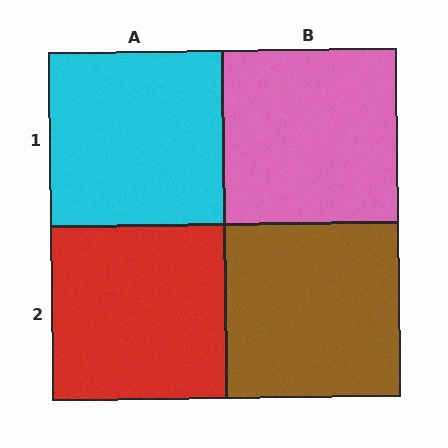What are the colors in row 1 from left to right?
Cyan, pink.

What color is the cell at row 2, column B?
Brown.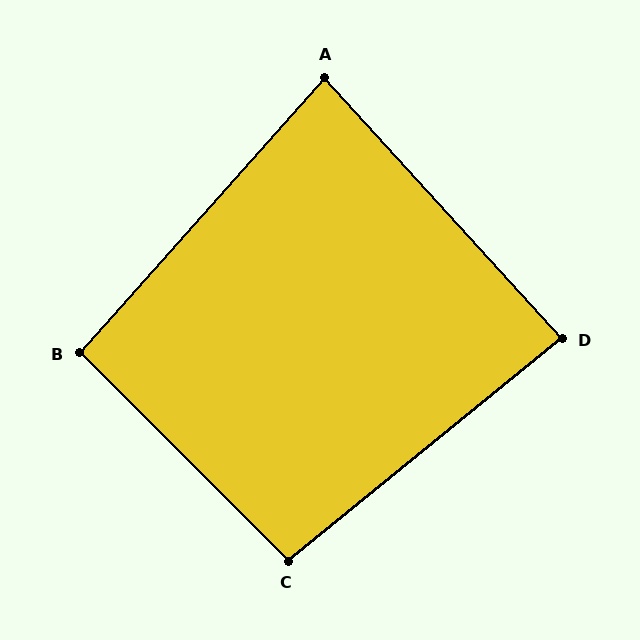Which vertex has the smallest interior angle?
A, at approximately 84 degrees.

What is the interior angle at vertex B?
Approximately 93 degrees (approximately right).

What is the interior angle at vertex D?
Approximately 87 degrees (approximately right).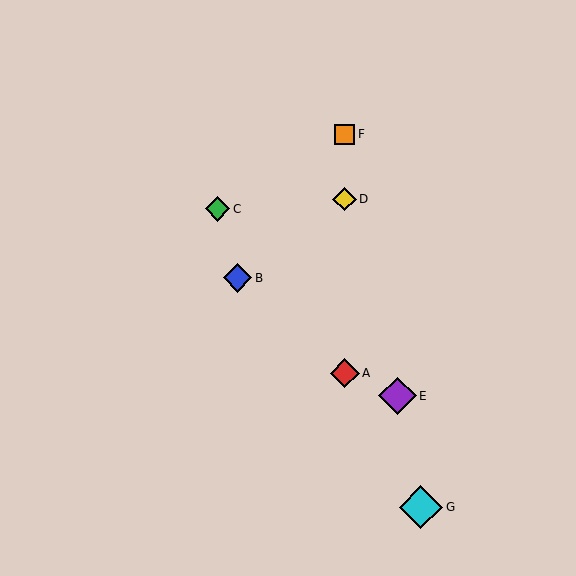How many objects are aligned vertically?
3 objects (A, D, F) are aligned vertically.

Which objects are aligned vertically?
Objects A, D, F are aligned vertically.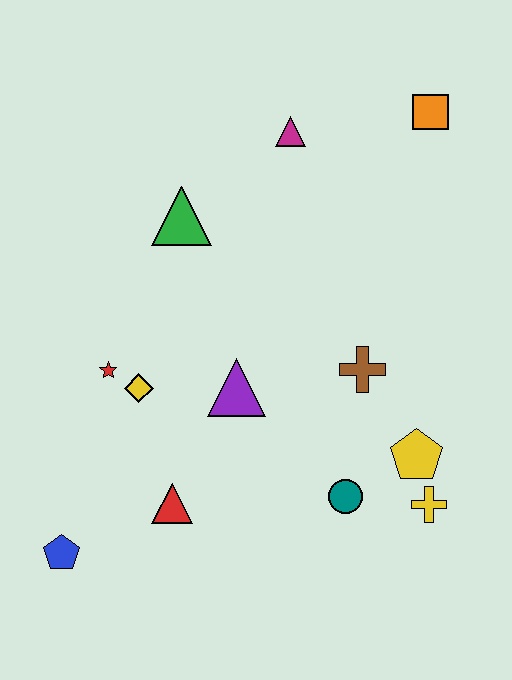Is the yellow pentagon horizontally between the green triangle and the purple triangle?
No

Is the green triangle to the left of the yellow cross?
Yes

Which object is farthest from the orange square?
The blue pentagon is farthest from the orange square.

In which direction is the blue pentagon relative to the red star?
The blue pentagon is below the red star.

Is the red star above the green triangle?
No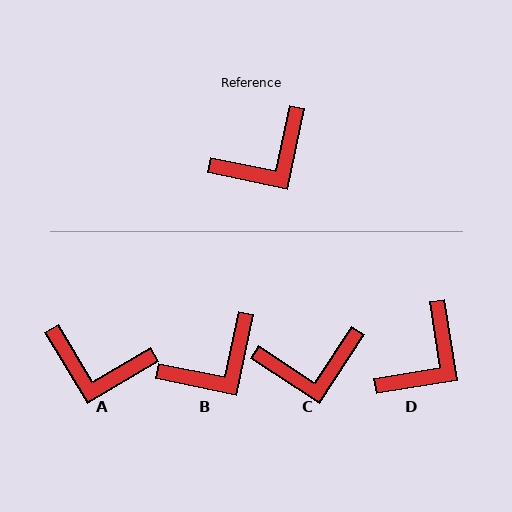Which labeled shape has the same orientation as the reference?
B.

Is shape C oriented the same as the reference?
No, it is off by about 21 degrees.